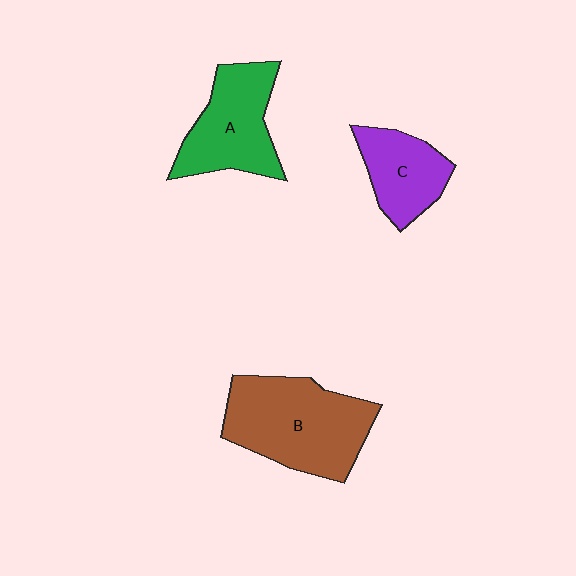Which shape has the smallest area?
Shape C (purple).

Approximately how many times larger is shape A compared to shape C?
Approximately 1.4 times.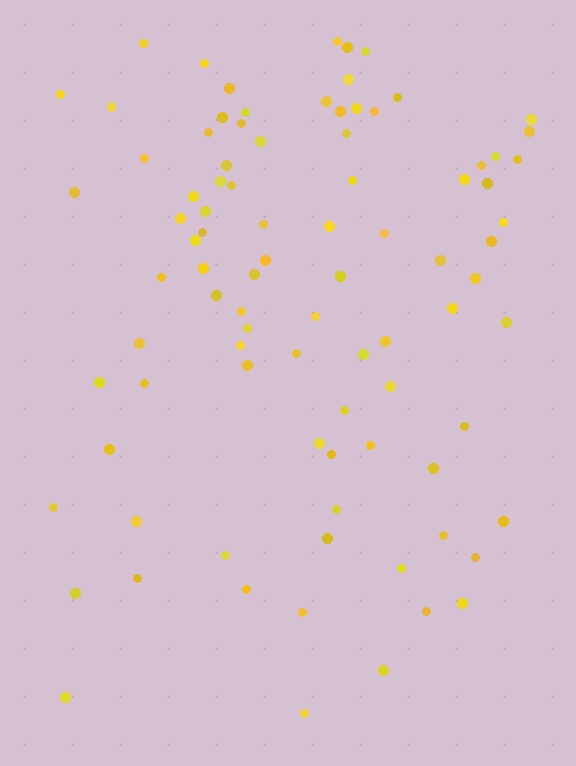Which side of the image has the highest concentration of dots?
The top.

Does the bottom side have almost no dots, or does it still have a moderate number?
Still a moderate number, just noticeably fewer than the top.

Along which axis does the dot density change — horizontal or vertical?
Vertical.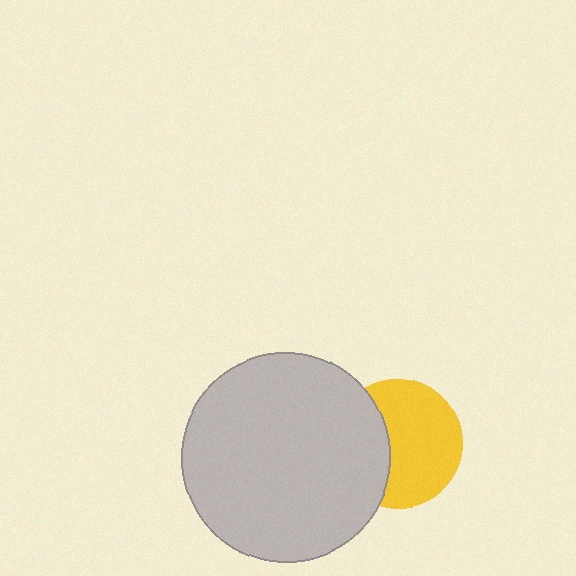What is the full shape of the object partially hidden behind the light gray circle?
The partially hidden object is a yellow circle.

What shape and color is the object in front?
The object in front is a light gray circle.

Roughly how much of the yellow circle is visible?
About half of it is visible (roughly 64%).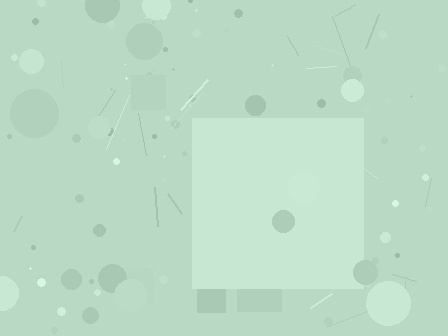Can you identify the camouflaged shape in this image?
The camouflaged shape is a square.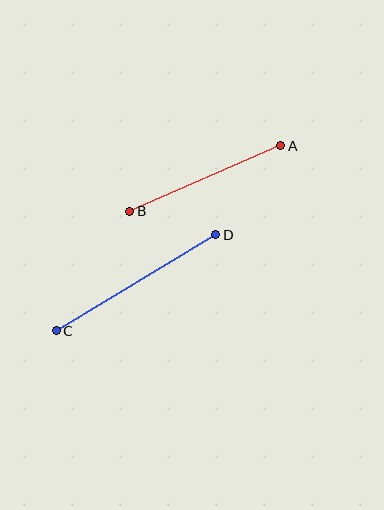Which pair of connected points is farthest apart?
Points C and D are farthest apart.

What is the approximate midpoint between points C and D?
The midpoint is at approximately (136, 283) pixels.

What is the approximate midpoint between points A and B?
The midpoint is at approximately (205, 179) pixels.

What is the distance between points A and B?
The distance is approximately 165 pixels.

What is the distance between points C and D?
The distance is approximately 186 pixels.